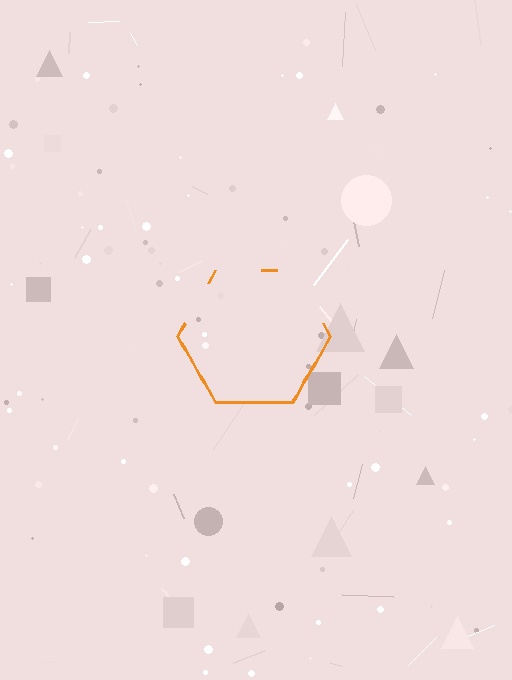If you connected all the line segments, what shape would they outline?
They would outline a hexagon.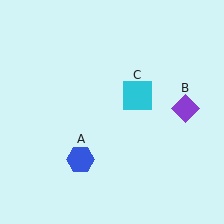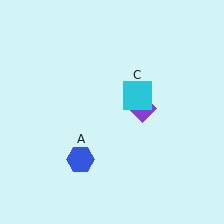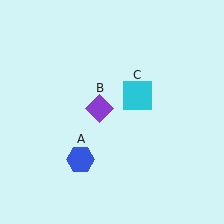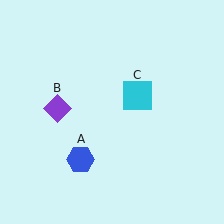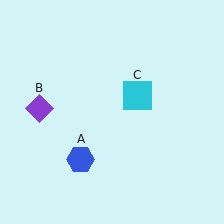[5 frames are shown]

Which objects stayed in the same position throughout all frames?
Blue hexagon (object A) and cyan square (object C) remained stationary.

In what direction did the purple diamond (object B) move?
The purple diamond (object B) moved left.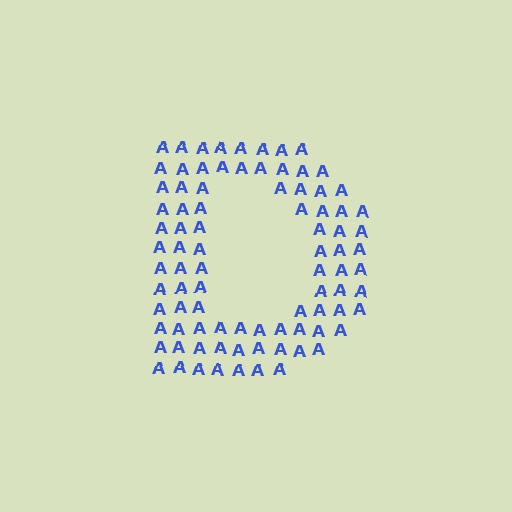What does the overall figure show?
The overall figure shows the letter D.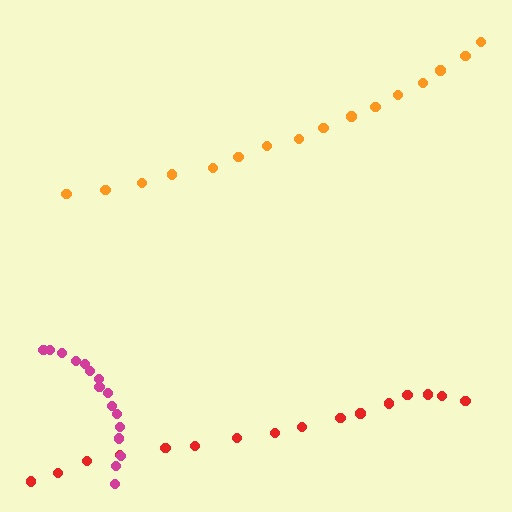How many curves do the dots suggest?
There are 3 distinct paths.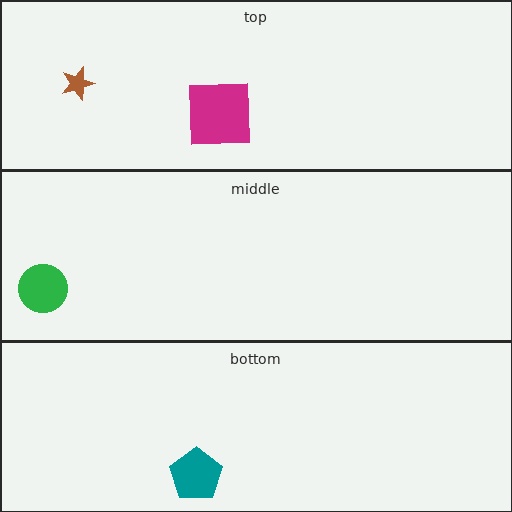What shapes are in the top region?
The brown star, the magenta square.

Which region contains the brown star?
The top region.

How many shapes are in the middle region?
1.